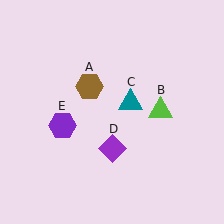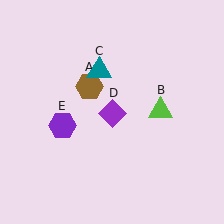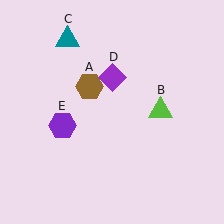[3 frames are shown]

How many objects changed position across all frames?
2 objects changed position: teal triangle (object C), purple diamond (object D).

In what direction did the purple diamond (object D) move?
The purple diamond (object D) moved up.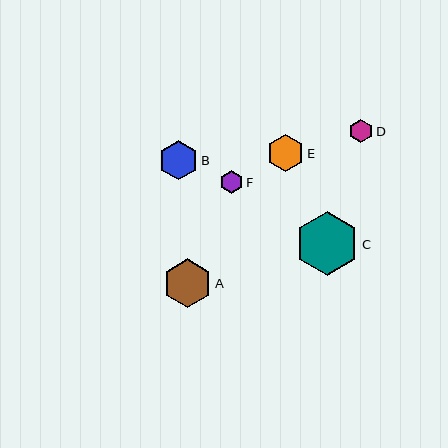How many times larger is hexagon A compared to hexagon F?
Hexagon A is approximately 2.1 times the size of hexagon F.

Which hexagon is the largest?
Hexagon C is the largest with a size of approximately 63 pixels.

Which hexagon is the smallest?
Hexagon F is the smallest with a size of approximately 23 pixels.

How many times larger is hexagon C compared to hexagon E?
Hexagon C is approximately 1.7 times the size of hexagon E.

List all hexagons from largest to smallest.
From largest to smallest: C, A, B, E, D, F.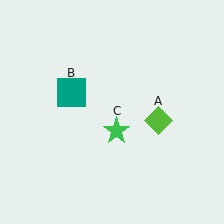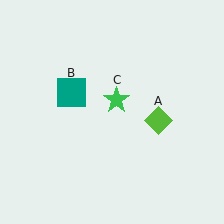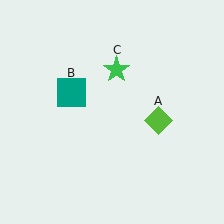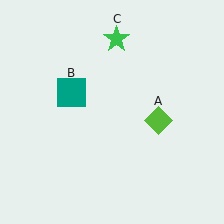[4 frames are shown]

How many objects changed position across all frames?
1 object changed position: green star (object C).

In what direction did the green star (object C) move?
The green star (object C) moved up.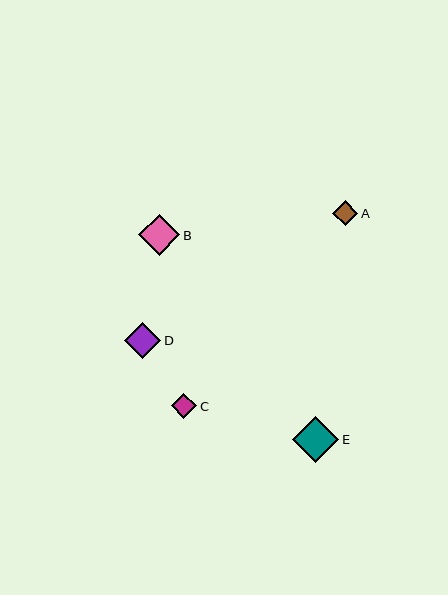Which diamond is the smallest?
Diamond A is the smallest with a size of approximately 25 pixels.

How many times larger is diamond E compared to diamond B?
Diamond E is approximately 1.1 times the size of diamond B.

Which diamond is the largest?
Diamond E is the largest with a size of approximately 46 pixels.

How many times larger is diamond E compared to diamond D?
Diamond E is approximately 1.3 times the size of diamond D.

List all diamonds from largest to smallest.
From largest to smallest: E, B, D, C, A.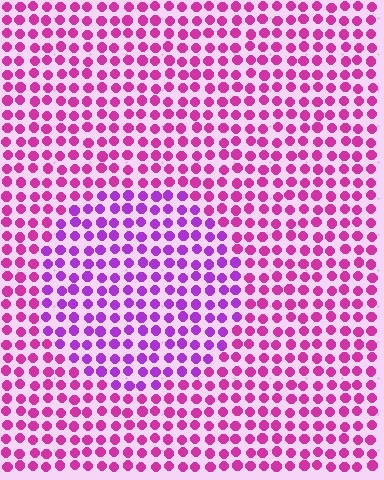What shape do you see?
I see a circle.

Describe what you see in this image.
The image is filled with small magenta elements in a uniform arrangement. A circle-shaped region is visible where the elements are tinted to a slightly different hue, forming a subtle color boundary.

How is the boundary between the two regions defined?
The boundary is defined purely by a slight shift in hue (about 32 degrees). Spacing, size, and orientation are identical on both sides.